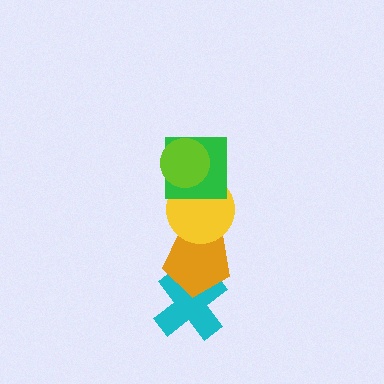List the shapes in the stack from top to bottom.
From top to bottom: the lime circle, the green square, the yellow circle, the orange pentagon, the cyan cross.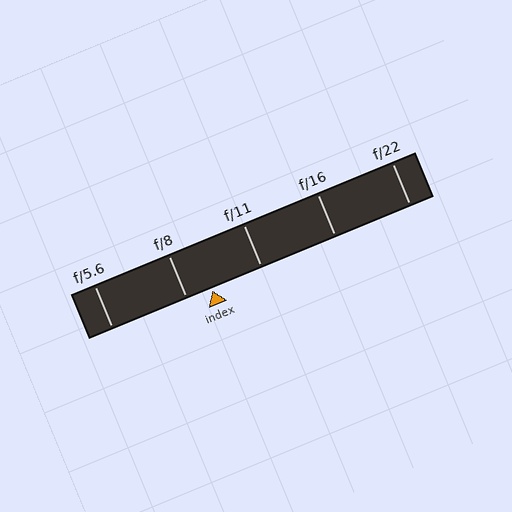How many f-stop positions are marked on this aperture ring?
There are 5 f-stop positions marked.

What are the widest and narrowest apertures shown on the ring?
The widest aperture shown is f/5.6 and the narrowest is f/22.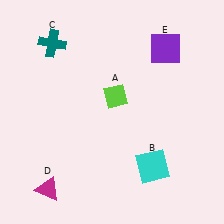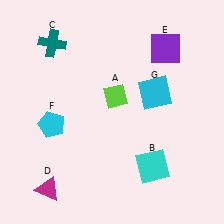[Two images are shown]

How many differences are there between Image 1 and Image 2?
There are 2 differences between the two images.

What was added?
A cyan pentagon (F), a cyan square (G) were added in Image 2.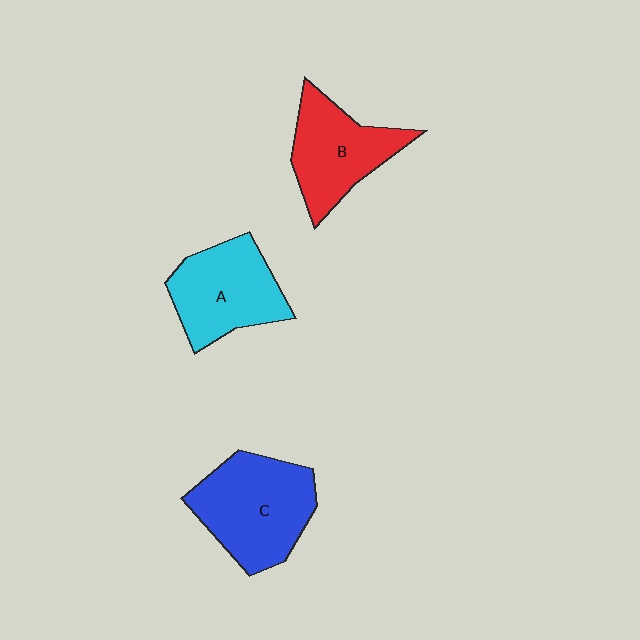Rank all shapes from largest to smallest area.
From largest to smallest: C (blue), A (cyan), B (red).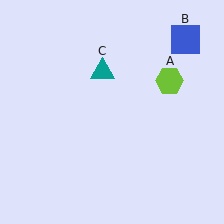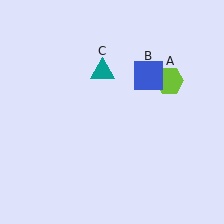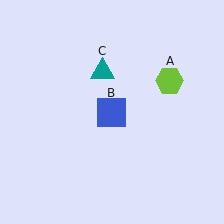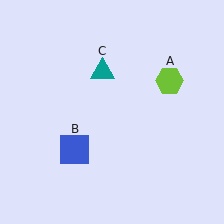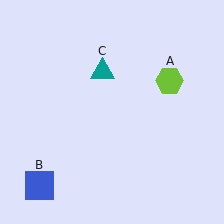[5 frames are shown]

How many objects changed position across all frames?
1 object changed position: blue square (object B).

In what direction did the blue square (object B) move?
The blue square (object B) moved down and to the left.